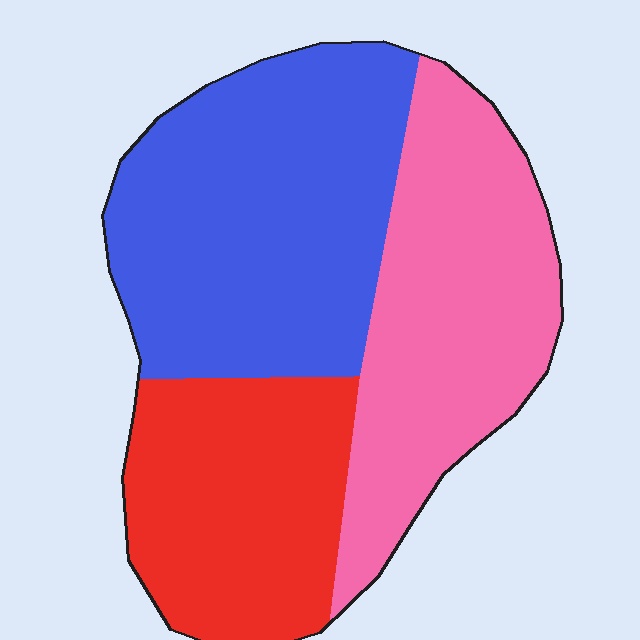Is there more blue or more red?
Blue.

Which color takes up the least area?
Red, at roughly 25%.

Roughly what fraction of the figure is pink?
Pink covers around 35% of the figure.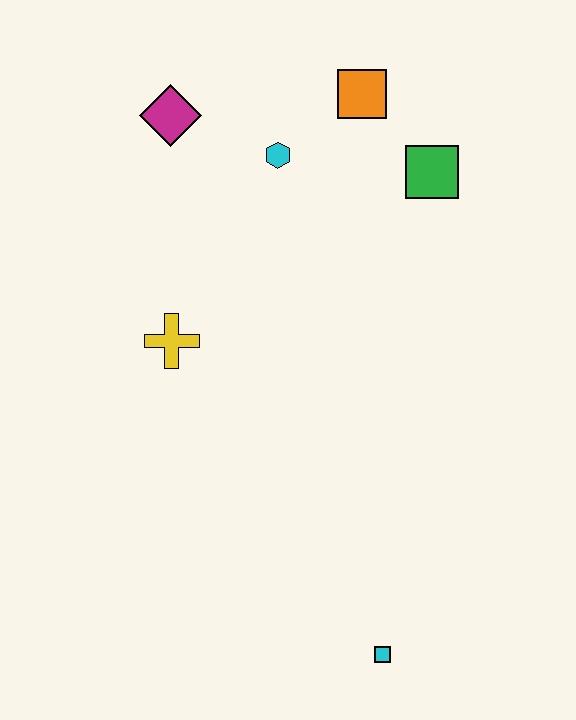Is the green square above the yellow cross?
Yes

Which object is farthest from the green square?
The cyan square is farthest from the green square.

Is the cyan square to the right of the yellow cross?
Yes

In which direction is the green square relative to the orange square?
The green square is below the orange square.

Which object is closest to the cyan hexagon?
The orange square is closest to the cyan hexagon.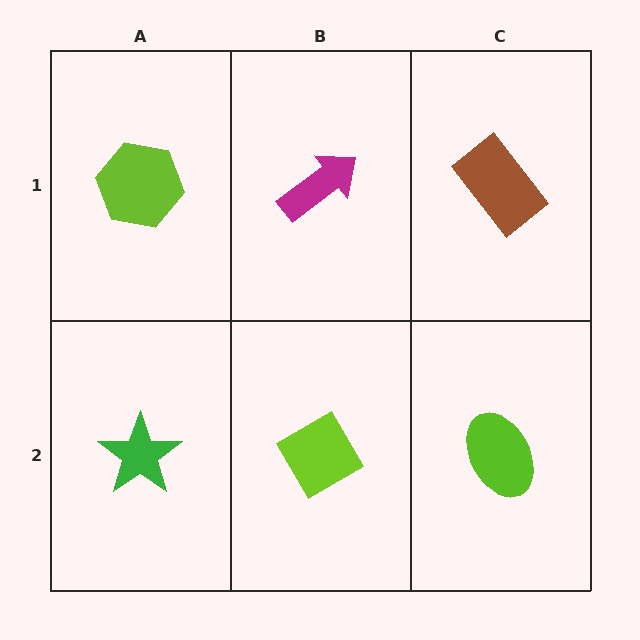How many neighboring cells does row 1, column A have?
2.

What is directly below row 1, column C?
A lime ellipse.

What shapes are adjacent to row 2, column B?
A magenta arrow (row 1, column B), a green star (row 2, column A), a lime ellipse (row 2, column C).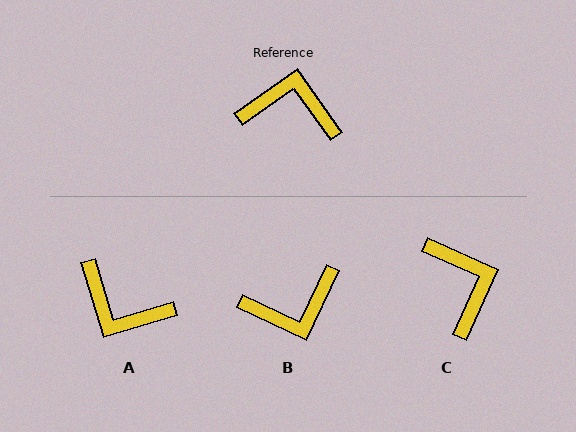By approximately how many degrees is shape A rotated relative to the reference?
Approximately 161 degrees counter-clockwise.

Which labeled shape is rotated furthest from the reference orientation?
A, about 161 degrees away.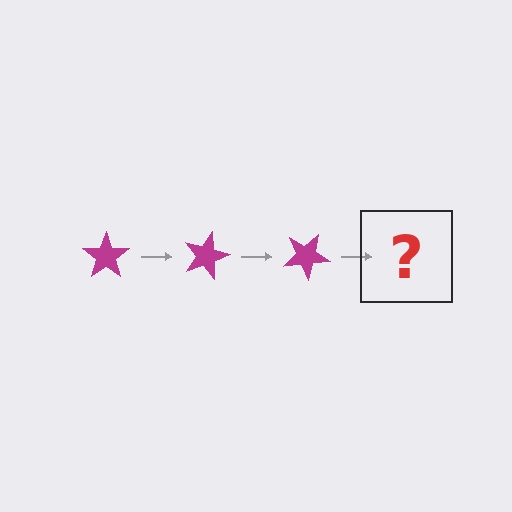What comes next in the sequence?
The next element should be a magenta star rotated 45 degrees.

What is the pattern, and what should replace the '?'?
The pattern is that the star rotates 15 degrees each step. The '?' should be a magenta star rotated 45 degrees.